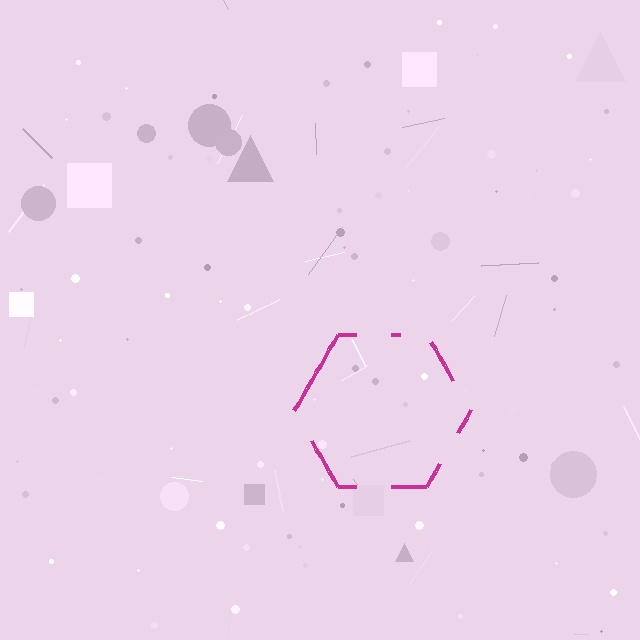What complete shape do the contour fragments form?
The contour fragments form a hexagon.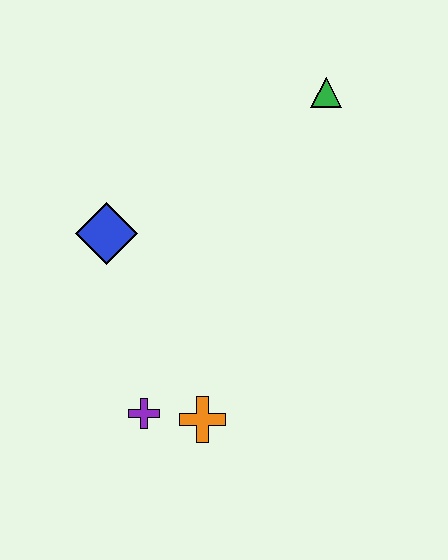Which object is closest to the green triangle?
The blue diamond is closest to the green triangle.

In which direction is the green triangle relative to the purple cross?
The green triangle is above the purple cross.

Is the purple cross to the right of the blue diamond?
Yes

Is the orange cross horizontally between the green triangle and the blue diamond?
Yes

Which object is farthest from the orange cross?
The green triangle is farthest from the orange cross.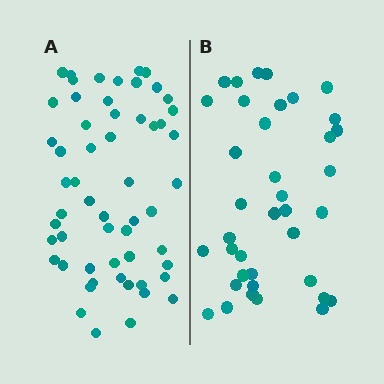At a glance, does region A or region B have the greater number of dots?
Region A (the left region) has more dots.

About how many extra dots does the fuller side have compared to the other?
Region A has approximately 20 more dots than region B.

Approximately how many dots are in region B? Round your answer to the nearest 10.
About 40 dots. (The exact count is 38, which rounds to 40.)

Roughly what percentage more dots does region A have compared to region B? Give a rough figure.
About 45% more.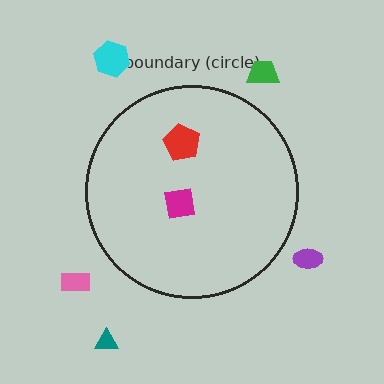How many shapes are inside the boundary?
2 inside, 5 outside.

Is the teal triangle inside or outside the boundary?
Outside.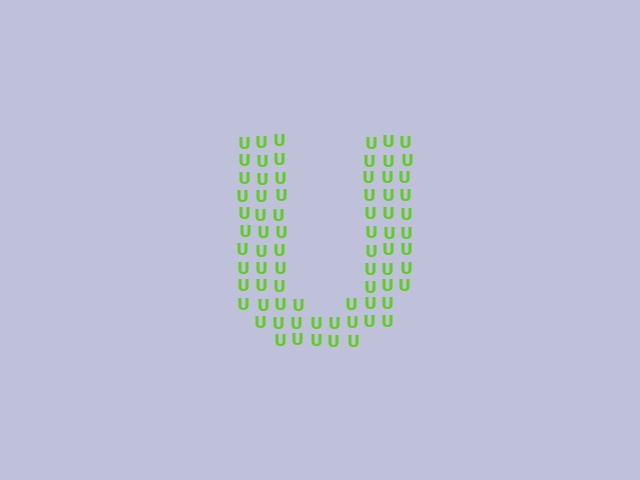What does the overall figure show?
The overall figure shows the letter U.